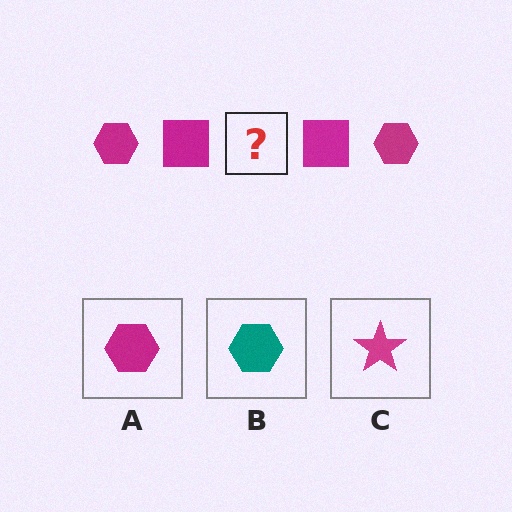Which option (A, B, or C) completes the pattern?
A.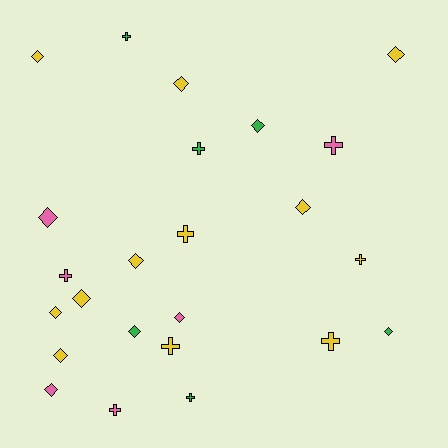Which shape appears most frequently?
Diamond, with 14 objects.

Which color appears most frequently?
Yellow, with 12 objects.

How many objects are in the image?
There are 24 objects.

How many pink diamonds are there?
There are 3 pink diamonds.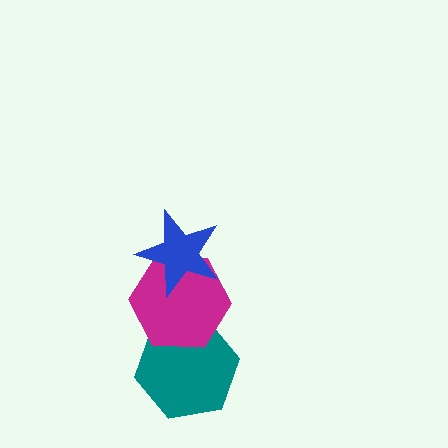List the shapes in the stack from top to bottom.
From top to bottom: the blue star, the magenta hexagon, the teal hexagon.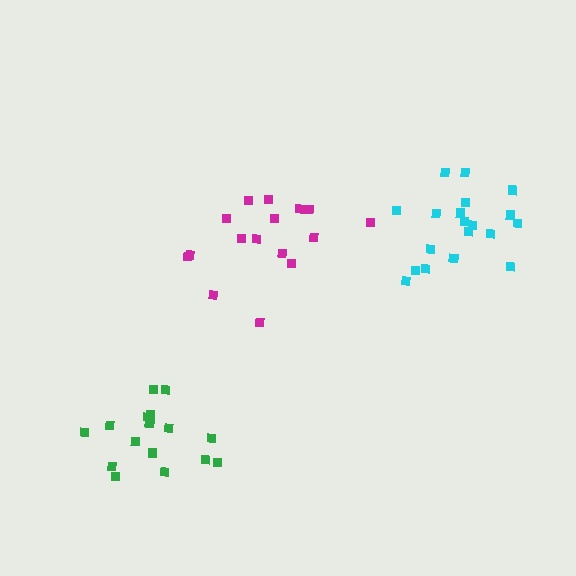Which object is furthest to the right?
The cyan cluster is rightmost.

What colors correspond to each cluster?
The clusters are colored: cyan, green, magenta.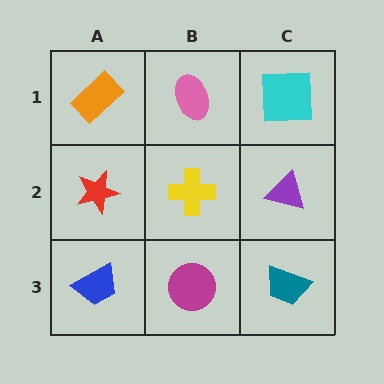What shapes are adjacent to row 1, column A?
A red star (row 2, column A), a pink ellipse (row 1, column B).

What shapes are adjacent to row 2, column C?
A cyan square (row 1, column C), a teal trapezoid (row 3, column C), a yellow cross (row 2, column B).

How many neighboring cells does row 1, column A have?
2.